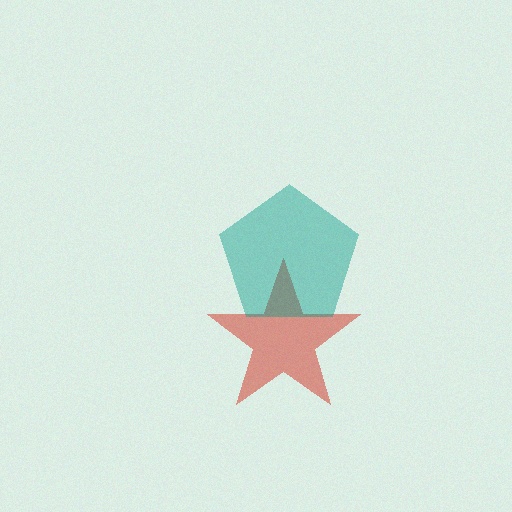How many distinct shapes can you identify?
There are 2 distinct shapes: a red star, a teal pentagon.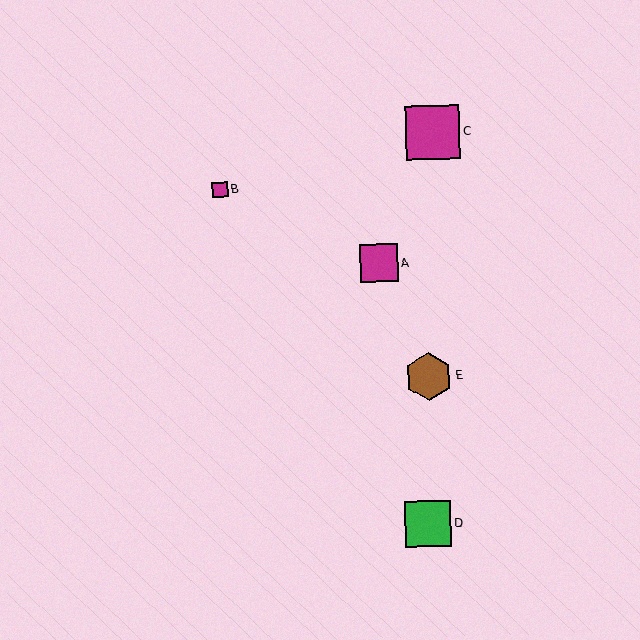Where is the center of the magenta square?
The center of the magenta square is at (433, 132).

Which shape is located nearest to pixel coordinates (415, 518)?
The green square (labeled D) at (428, 524) is nearest to that location.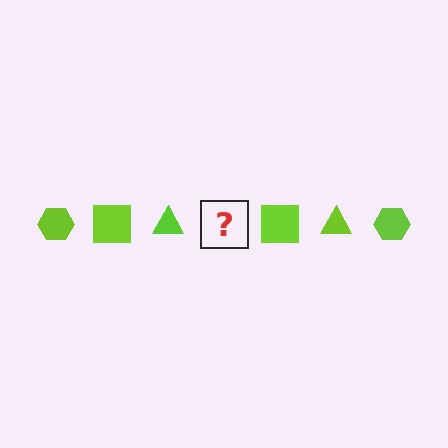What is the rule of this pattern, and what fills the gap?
The rule is that the pattern cycles through hexagon, square, triangle shapes in lime. The gap should be filled with a lime hexagon.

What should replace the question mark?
The question mark should be replaced with a lime hexagon.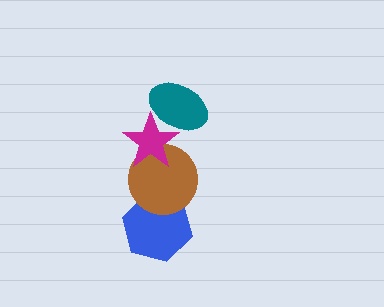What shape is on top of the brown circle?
The magenta star is on top of the brown circle.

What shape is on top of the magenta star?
The teal ellipse is on top of the magenta star.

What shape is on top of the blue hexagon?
The brown circle is on top of the blue hexagon.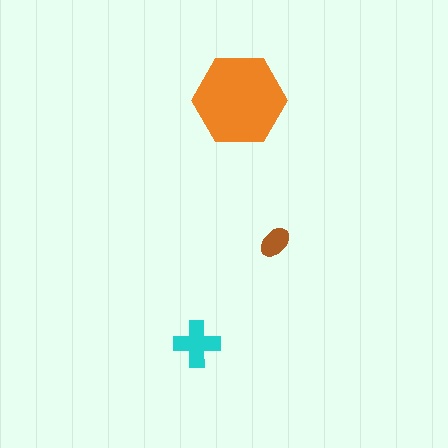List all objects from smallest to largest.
The brown ellipse, the cyan cross, the orange hexagon.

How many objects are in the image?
There are 3 objects in the image.